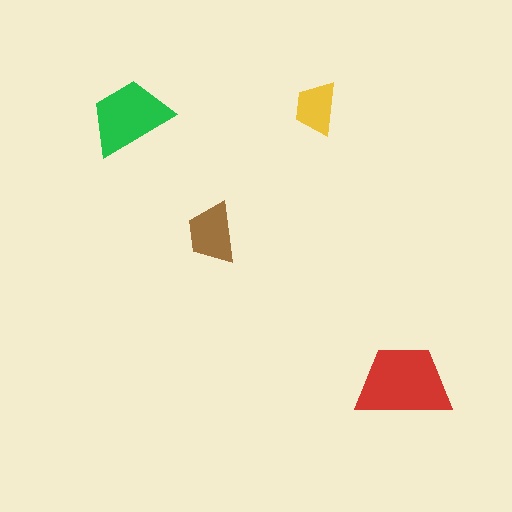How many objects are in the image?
There are 4 objects in the image.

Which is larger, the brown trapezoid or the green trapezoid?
The green one.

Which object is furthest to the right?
The red trapezoid is rightmost.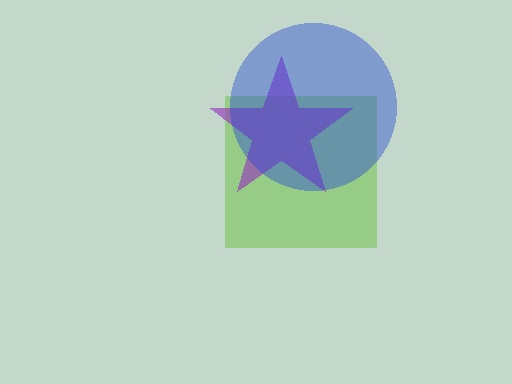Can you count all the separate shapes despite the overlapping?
Yes, there are 3 separate shapes.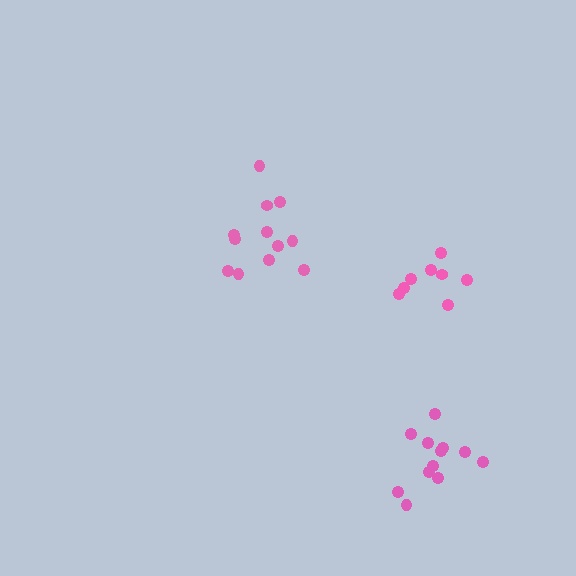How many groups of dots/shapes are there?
There are 3 groups.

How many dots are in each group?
Group 1: 12 dots, Group 2: 8 dots, Group 3: 12 dots (32 total).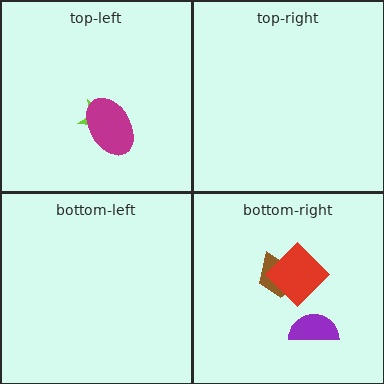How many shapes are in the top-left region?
2.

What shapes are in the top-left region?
The lime star, the magenta ellipse.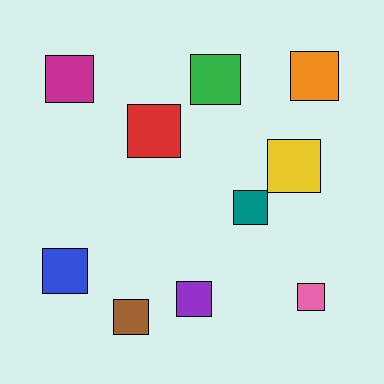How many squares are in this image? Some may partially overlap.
There are 10 squares.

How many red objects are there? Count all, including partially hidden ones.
There is 1 red object.